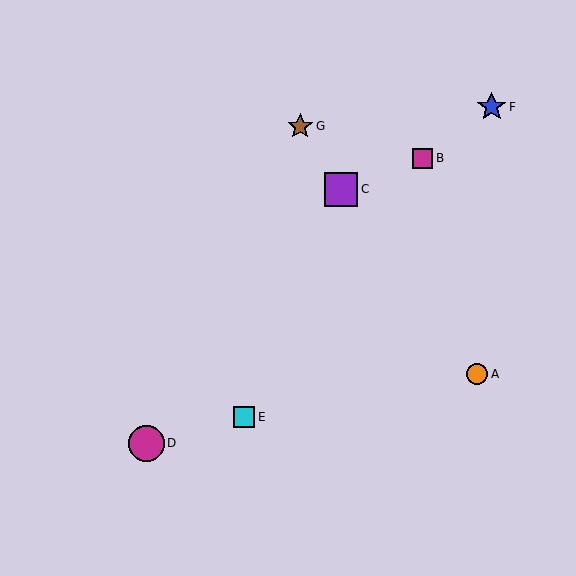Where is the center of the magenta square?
The center of the magenta square is at (423, 158).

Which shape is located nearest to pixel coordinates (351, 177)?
The purple square (labeled C) at (341, 189) is nearest to that location.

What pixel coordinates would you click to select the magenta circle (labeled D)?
Click at (146, 443) to select the magenta circle D.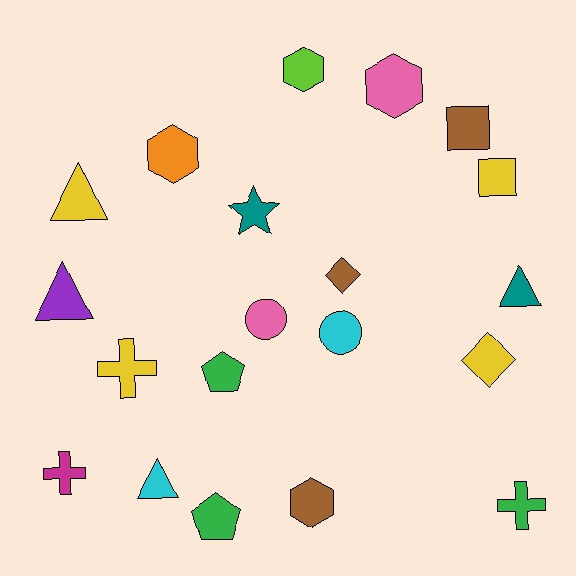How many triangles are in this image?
There are 4 triangles.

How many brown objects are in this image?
There are 3 brown objects.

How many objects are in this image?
There are 20 objects.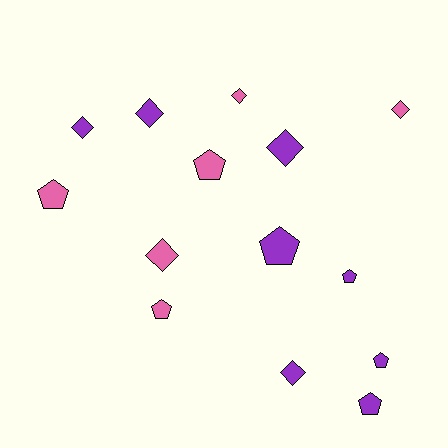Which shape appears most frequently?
Diamond, with 7 objects.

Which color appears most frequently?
Purple, with 8 objects.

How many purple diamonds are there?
There are 4 purple diamonds.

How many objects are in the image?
There are 14 objects.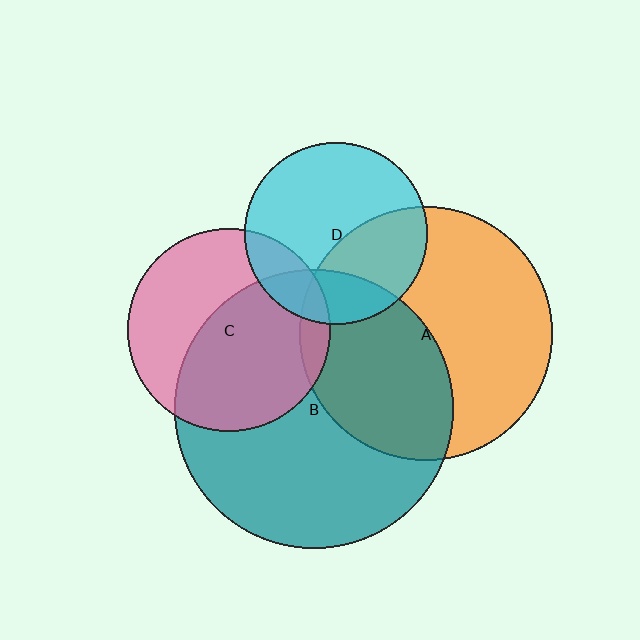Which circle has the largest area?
Circle B (teal).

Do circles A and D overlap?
Yes.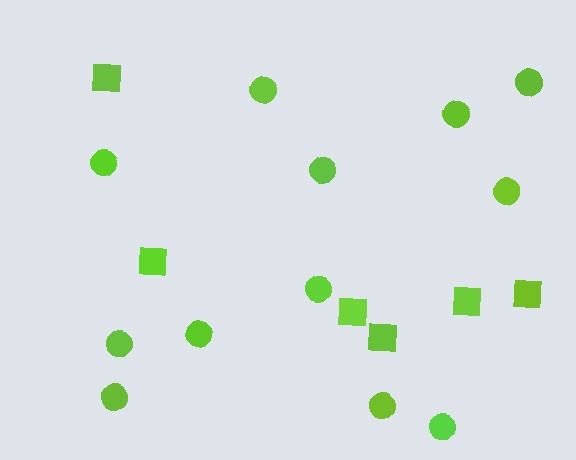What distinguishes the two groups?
There are 2 groups: one group of circles (12) and one group of squares (6).